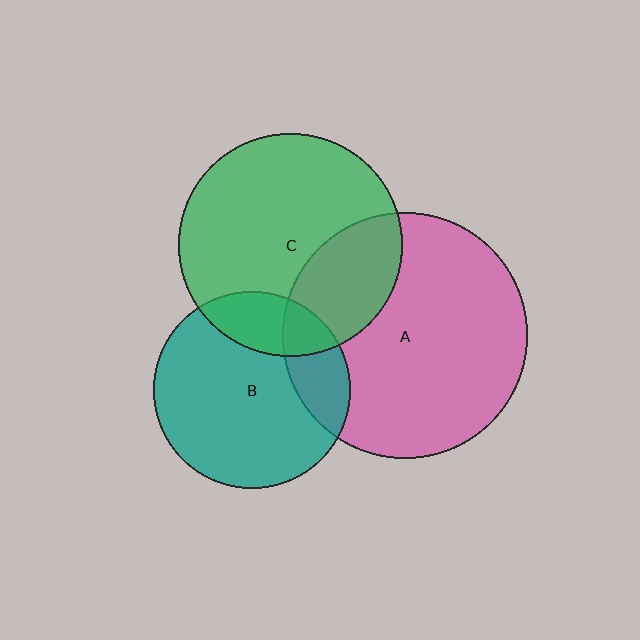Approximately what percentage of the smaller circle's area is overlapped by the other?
Approximately 30%.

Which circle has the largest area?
Circle A (pink).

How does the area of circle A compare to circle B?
Approximately 1.5 times.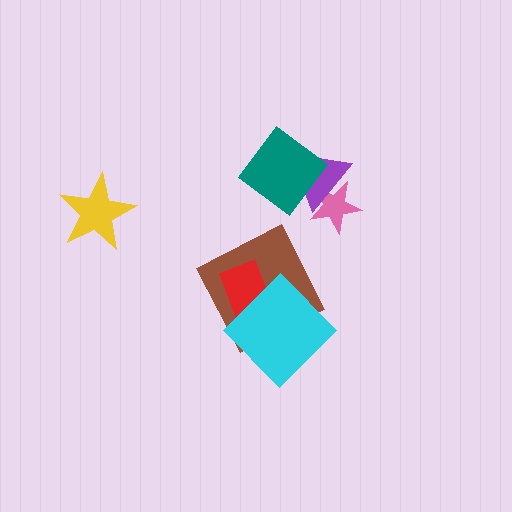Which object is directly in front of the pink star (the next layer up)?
The purple triangle is directly in front of the pink star.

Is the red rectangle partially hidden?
Yes, it is partially covered by another shape.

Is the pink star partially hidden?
Yes, it is partially covered by another shape.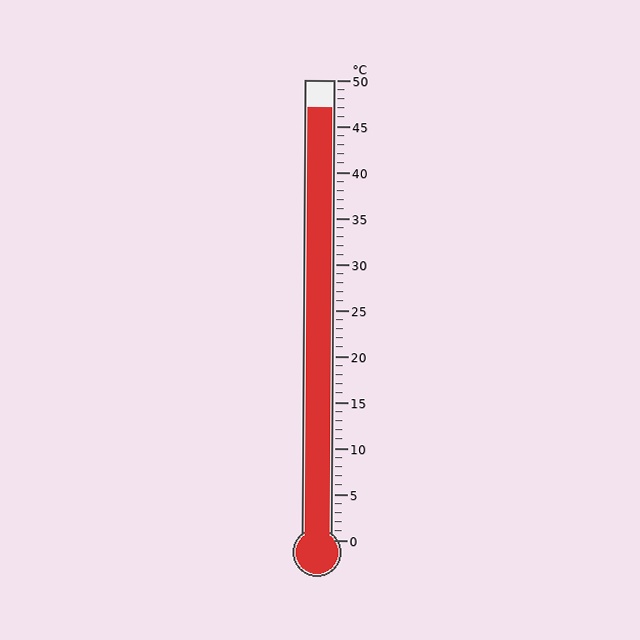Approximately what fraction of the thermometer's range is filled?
The thermometer is filled to approximately 95% of its range.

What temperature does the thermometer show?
The thermometer shows approximately 47°C.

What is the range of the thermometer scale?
The thermometer scale ranges from 0°C to 50°C.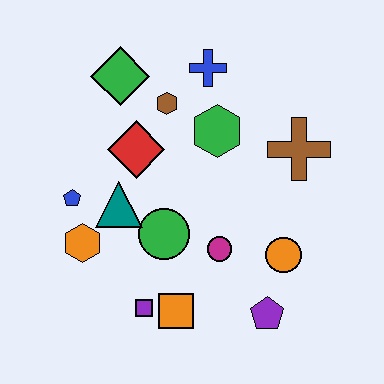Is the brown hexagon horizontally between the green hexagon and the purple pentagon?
No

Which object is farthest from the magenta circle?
The green diamond is farthest from the magenta circle.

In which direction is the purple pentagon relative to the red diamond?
The purple pentagon is below the red diamond.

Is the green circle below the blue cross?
Yes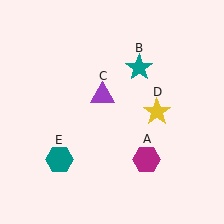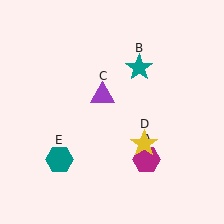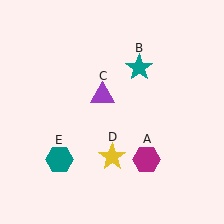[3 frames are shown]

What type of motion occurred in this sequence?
The yellow star (object D) rotated clockwise around the center of the scene.